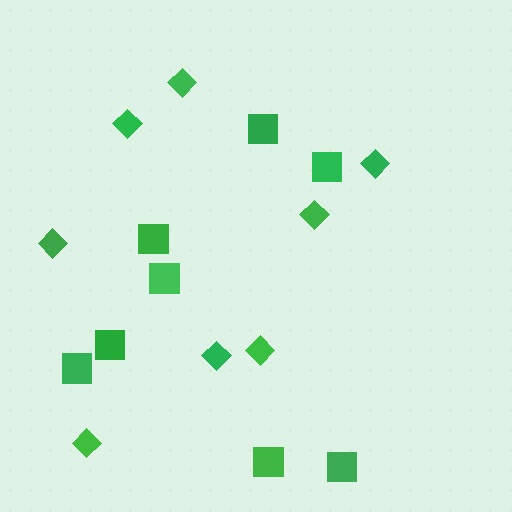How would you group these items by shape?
There are 2 groups: one group of diamonds (8) and one group of squares (8).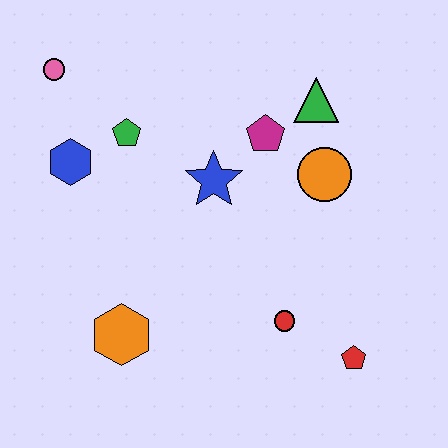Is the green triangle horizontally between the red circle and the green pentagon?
No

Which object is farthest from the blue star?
The red pentagon is farthest from the blue star.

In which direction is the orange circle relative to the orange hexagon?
The orange circle is to the right of the orange hexagon.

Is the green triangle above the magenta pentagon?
Yes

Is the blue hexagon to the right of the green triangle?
No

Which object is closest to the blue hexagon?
The green pentagon is closest to the blue hexagon.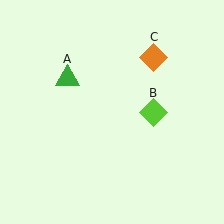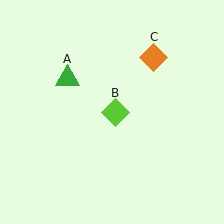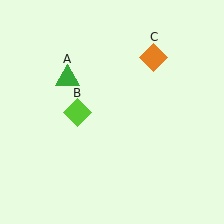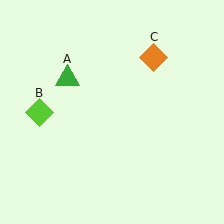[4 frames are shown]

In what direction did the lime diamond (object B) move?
The lime diamond (object B) moved left.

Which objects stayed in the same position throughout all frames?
Green triangle (object A) and orange diamond (object C) remained stationary.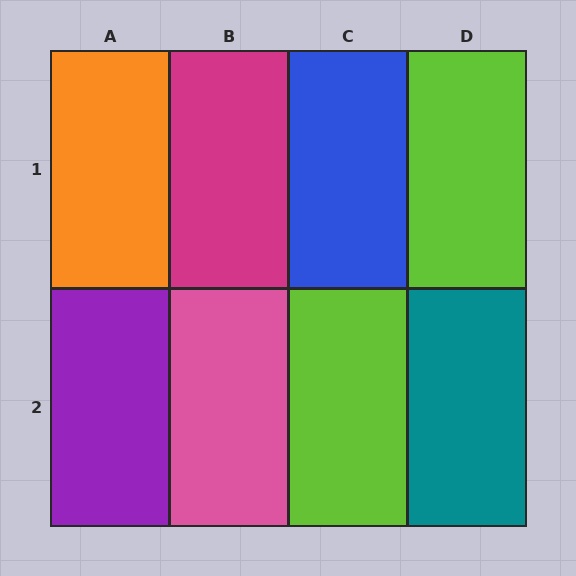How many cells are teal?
1 cell is teal.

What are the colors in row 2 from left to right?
Purple, pink, lime, teal.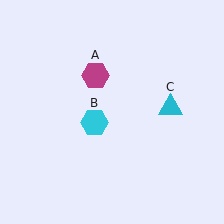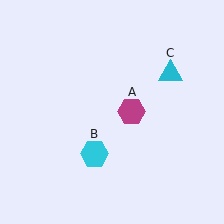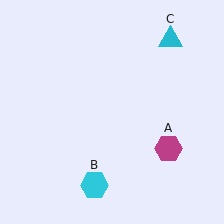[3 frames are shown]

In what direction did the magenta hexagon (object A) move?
The magenta hexagon (object A) moved down and to the right.